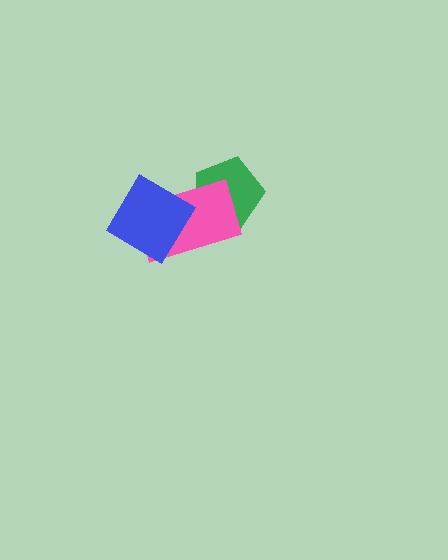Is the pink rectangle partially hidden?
Yes, it is partially covered by another shape.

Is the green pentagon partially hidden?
Yes, it is partially covered by another shape.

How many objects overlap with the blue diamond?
1 object overlaps with the blue diamond.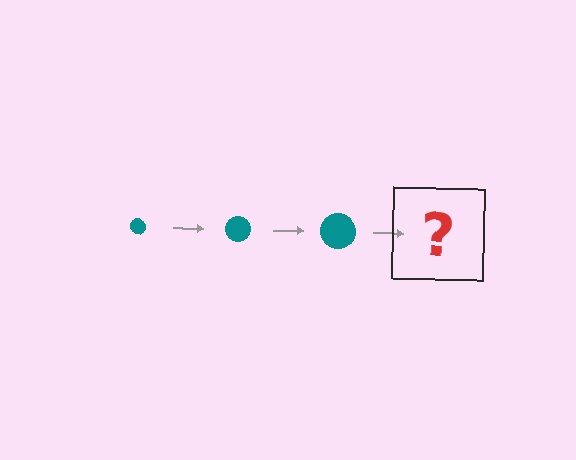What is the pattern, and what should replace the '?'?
The pattern is that the circle gets progressively larger each step. The '?' should be a teal circle, larger than the previous one.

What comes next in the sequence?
The next element should be a teal circle, larger than the previous one.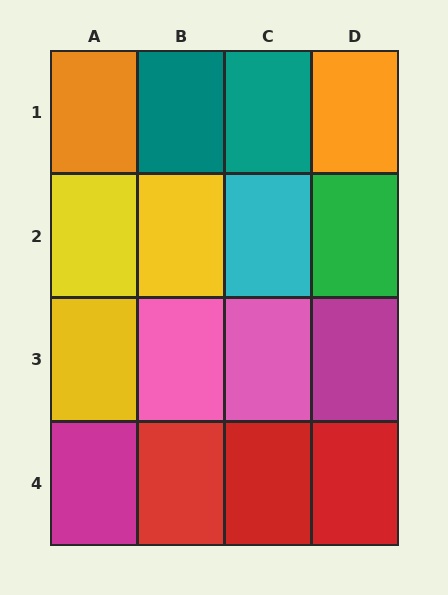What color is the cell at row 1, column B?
Teal.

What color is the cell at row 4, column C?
Red.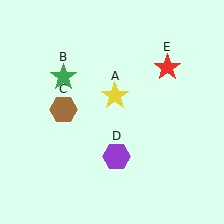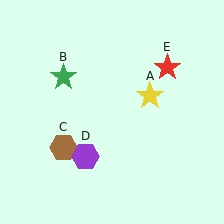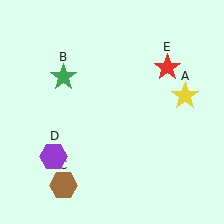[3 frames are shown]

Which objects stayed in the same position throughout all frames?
Green star (object B) and red star (object E) remained stationary.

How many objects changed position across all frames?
3 objects changed position: yellow star (object A), brown hexagon (object C), purple hexagon (object D).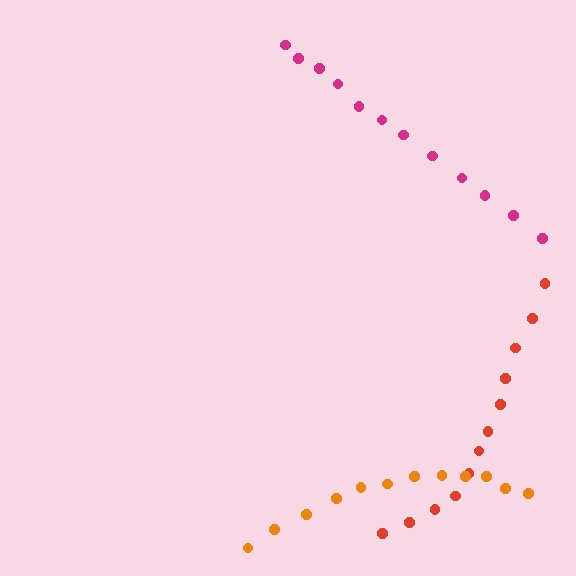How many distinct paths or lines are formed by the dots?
There are 3 distinct paths.